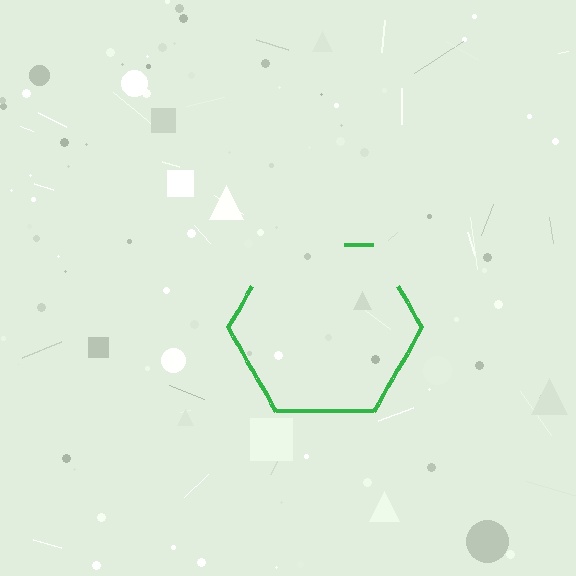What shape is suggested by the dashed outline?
The dashed outline suggests a hexagon.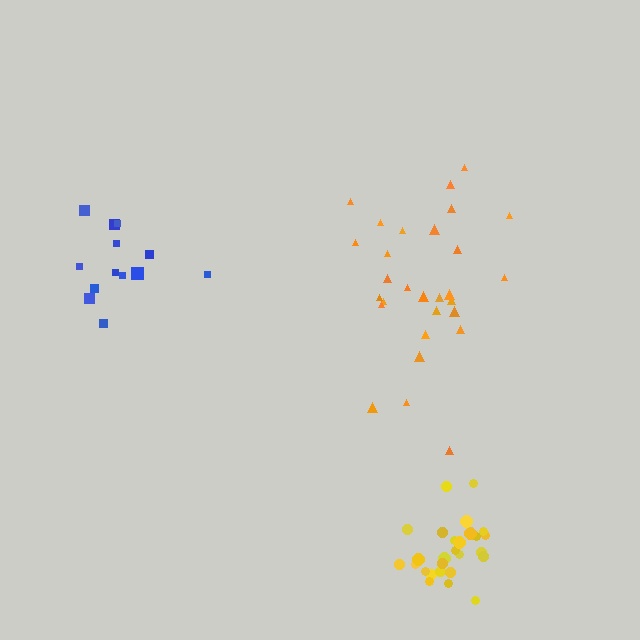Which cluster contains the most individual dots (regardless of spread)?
Orange (29).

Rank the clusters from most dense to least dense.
yellow, blue, orange.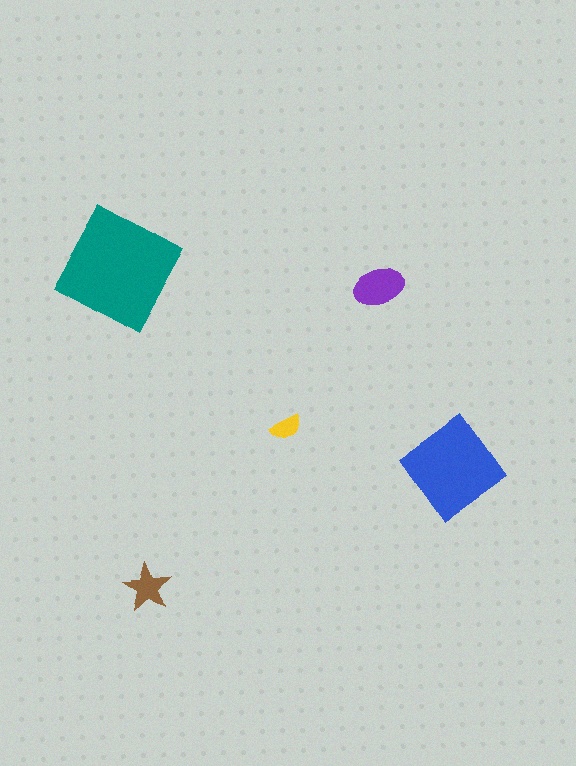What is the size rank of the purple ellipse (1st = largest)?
3rd.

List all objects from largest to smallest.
The teal square, the blue diamond, the purple ellipse, the brown star, the yellow semicircle.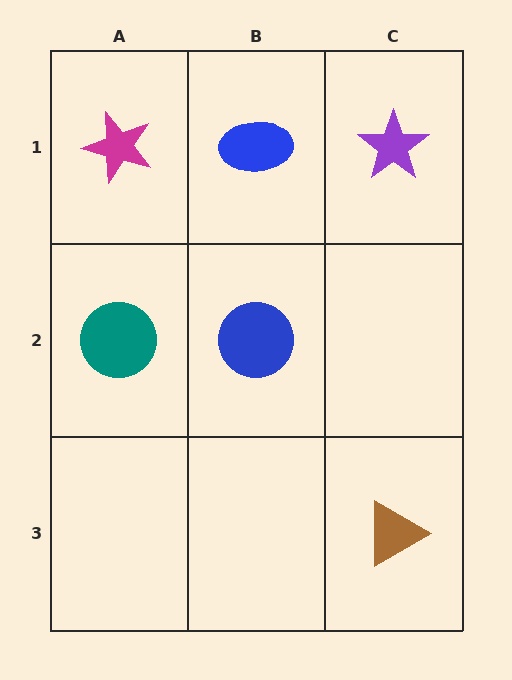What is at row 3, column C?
A brown triangle.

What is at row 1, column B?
A blue ellipse.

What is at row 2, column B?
A blue circle.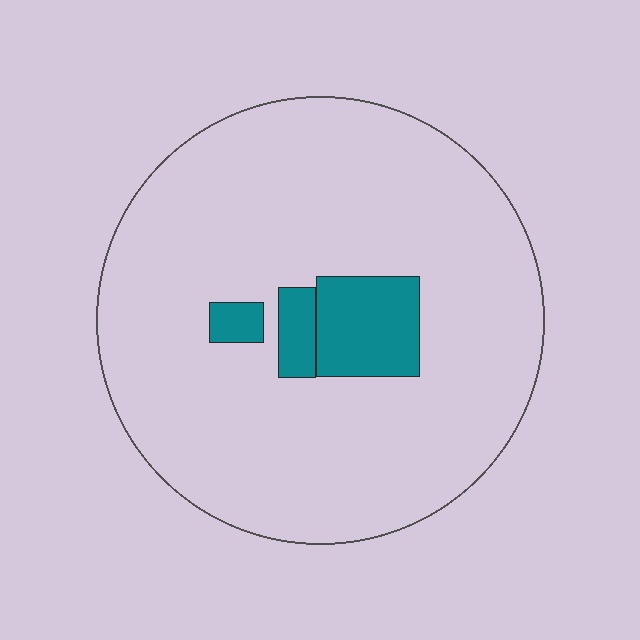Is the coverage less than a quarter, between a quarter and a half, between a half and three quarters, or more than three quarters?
Less than a quarter.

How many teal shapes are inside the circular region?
3.